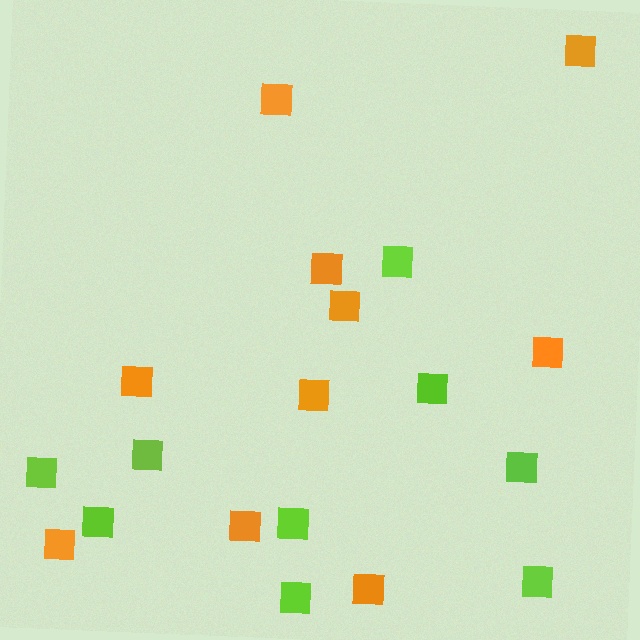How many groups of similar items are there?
There are 2 groups: one group of orange squares (10) and one group of lime squares (9).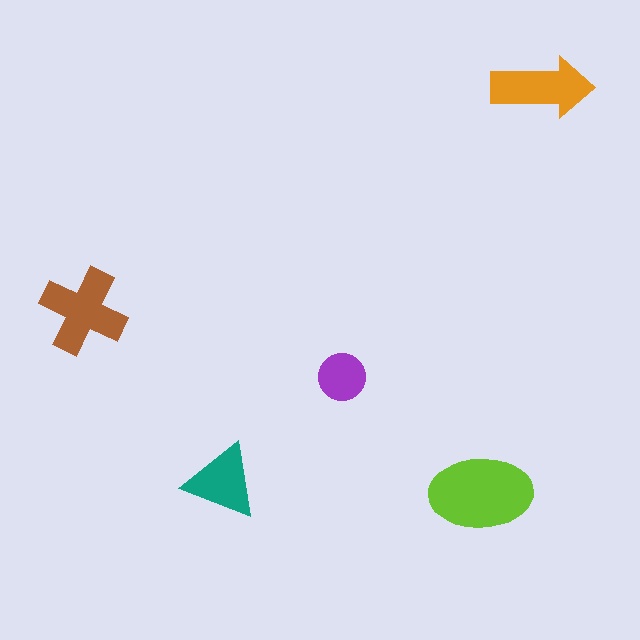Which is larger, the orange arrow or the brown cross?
The brown cross.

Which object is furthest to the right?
The orange arrow is rightmost.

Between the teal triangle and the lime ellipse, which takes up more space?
The lime ellipse.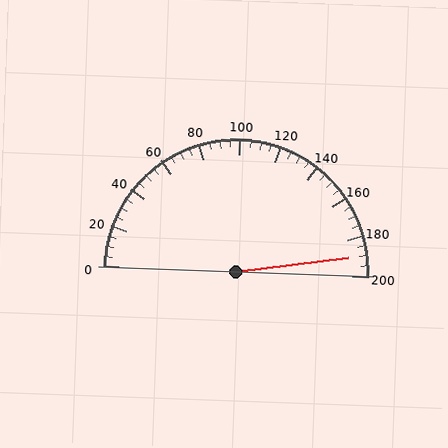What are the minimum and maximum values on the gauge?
The gauge ranges from 0 to 200.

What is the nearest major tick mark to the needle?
The nearest major tick mark is 200.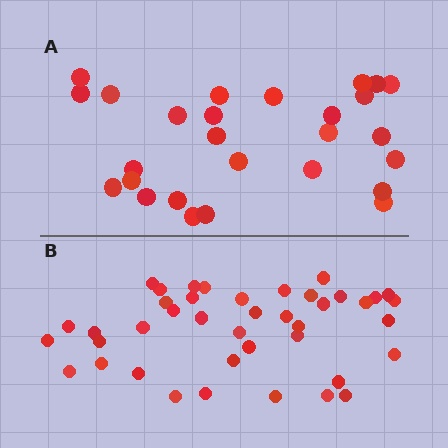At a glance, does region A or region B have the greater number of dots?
Region B (the bottom region) has more dots.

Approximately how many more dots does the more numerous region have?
Region B has approximately 15 more dots than region A.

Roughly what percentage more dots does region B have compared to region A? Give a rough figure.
About 50% more.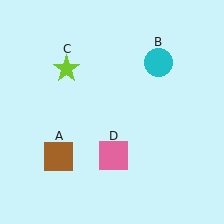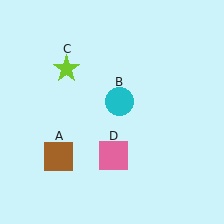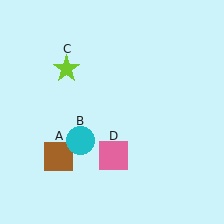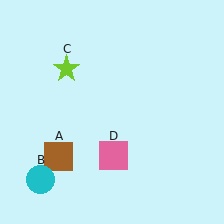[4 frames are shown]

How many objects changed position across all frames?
1 object changed position: cyan circle (object B).